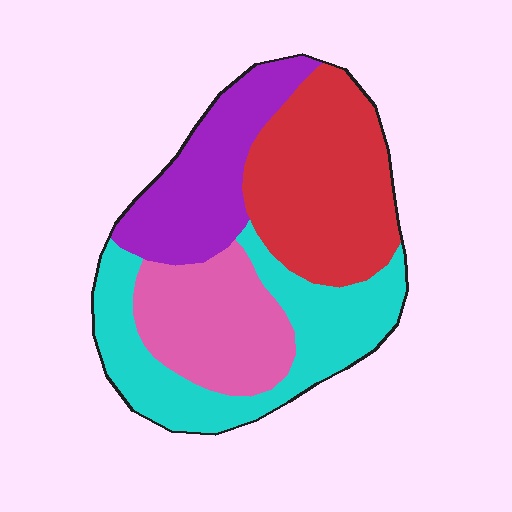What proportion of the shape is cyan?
Cyan covers 29% of the shape.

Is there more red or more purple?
Red.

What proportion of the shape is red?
Red takes up between a sixth and a third of the shape.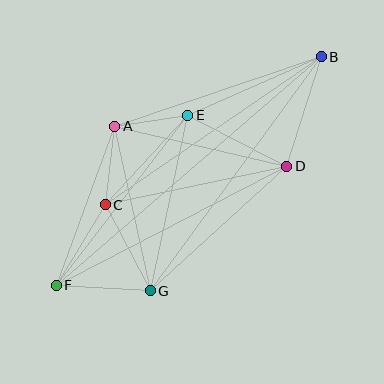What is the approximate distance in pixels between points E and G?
The distance between E and G is approximately 180 pixels.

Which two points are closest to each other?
Points A and E are closest to each other.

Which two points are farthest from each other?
Points B and F are farthest from each other.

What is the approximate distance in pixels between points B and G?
The distance between B and G is approximately 290 pixels.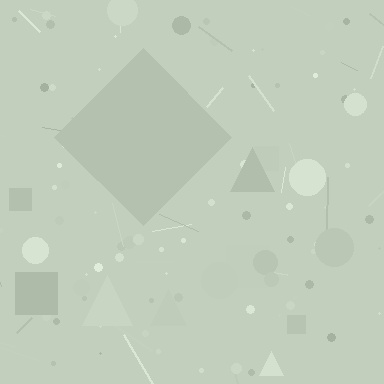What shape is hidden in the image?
A diamond is hidden in the image.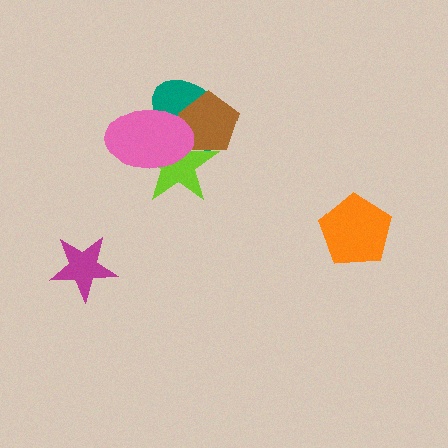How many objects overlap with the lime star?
3 objects overlap with the lime star.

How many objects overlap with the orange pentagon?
0 objects overlap with the orange pentagon.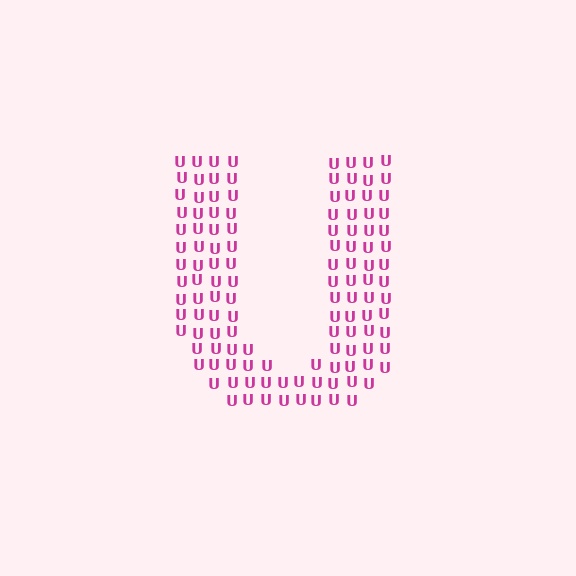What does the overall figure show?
The overall figure shows the letter U.